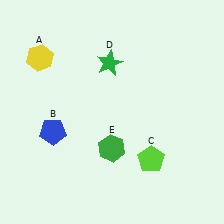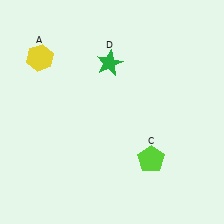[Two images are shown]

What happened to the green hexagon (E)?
The green hexagon (E) was removed in Image 2. It was in the bottom-left area of Image 1.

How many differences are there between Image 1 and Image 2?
There are 2 differences between the two images.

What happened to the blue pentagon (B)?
The blue pentagon (B) was removed in Image 2. It was in the bottom-left area of Image 1.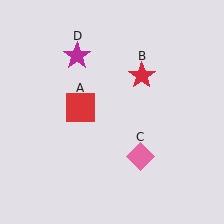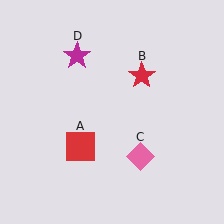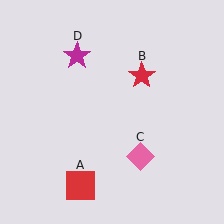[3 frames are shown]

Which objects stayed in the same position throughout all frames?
Red star (object B) and pink diamond (object C) and magenta star (object D) remained stationary.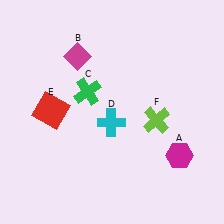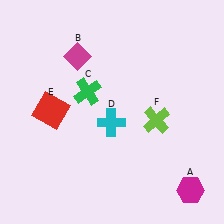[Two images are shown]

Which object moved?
The magenta hexagon (A) moved down.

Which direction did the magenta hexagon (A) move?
The magenta hexagon (A) moved down.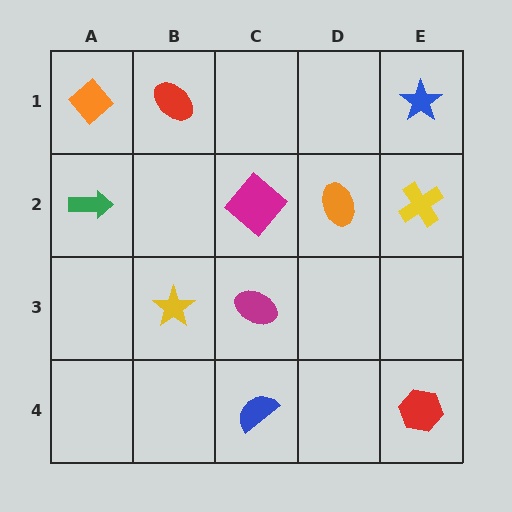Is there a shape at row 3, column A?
No, that cell is empty.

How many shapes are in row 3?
2 shapes.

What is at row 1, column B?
A red ellipse.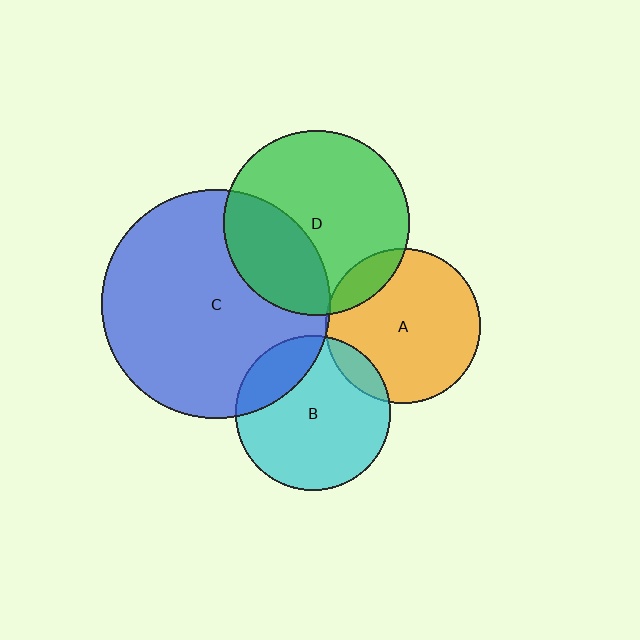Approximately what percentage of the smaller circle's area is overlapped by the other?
Approximately 20%.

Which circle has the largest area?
Circle C (blue).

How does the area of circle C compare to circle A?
Approximately 2.2 times.